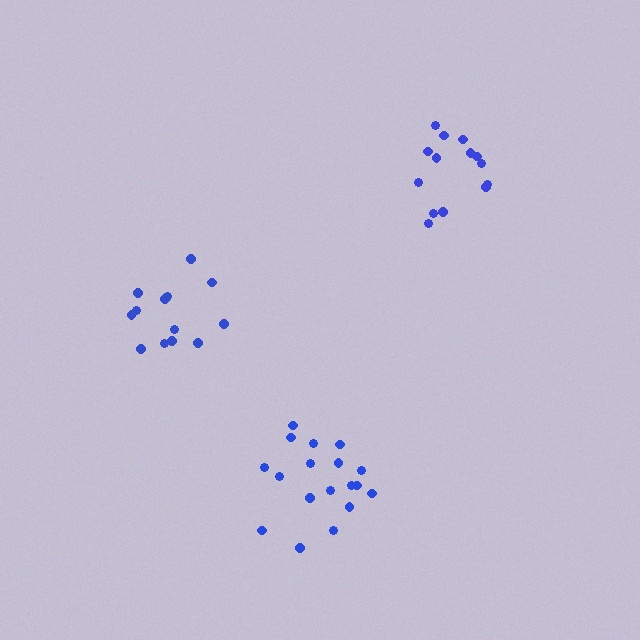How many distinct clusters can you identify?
There are 3 distinct clusters.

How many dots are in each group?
Group 1: 14 dots, Group 2: 18 dots, Group 3: 13 dots (45 total).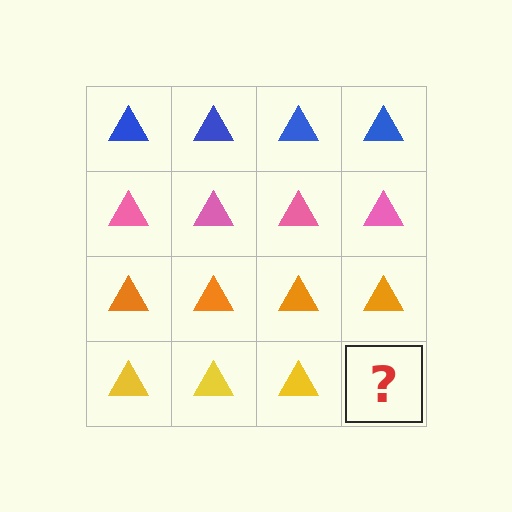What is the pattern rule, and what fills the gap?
The rule is that each row has a consistent color. The gap should be filled with a yellow triangle.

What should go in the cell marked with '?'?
The missing cell should contain a yellow triangle.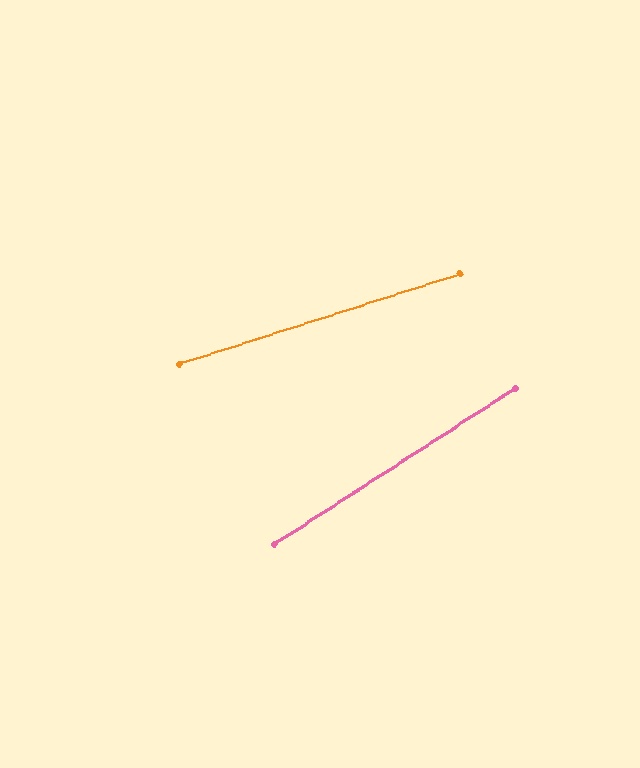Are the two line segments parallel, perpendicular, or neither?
Neither parallel nor perpendicular — they differ by about 15°.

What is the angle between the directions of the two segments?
Approximately 15 degrees.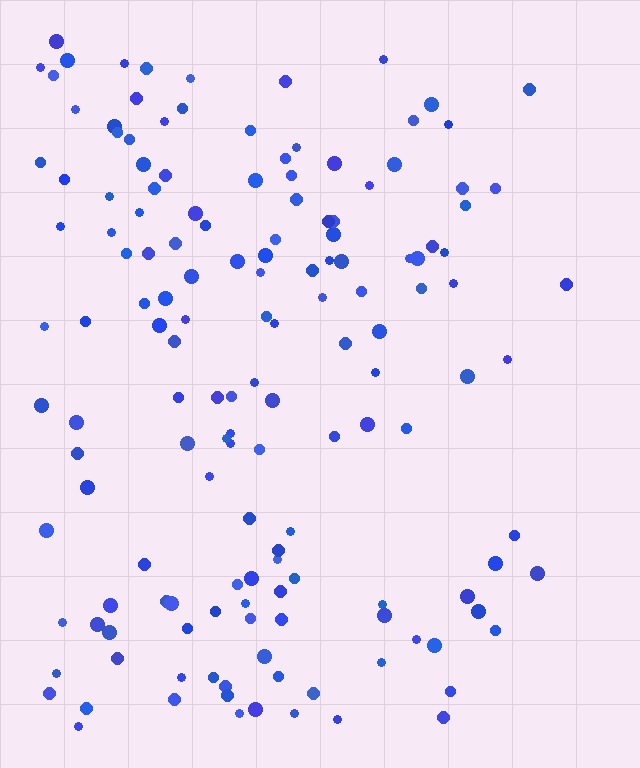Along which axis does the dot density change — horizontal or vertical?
Horizontal.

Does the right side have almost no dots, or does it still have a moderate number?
Still a moderate number, just noticeably fewer than the left.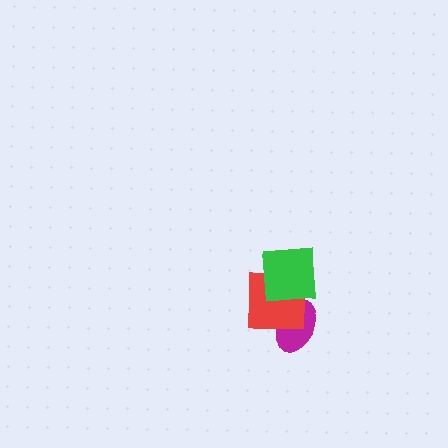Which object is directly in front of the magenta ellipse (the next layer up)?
The red square is directly in front of the magenta ellipse.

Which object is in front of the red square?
The green square is in front of the red square.